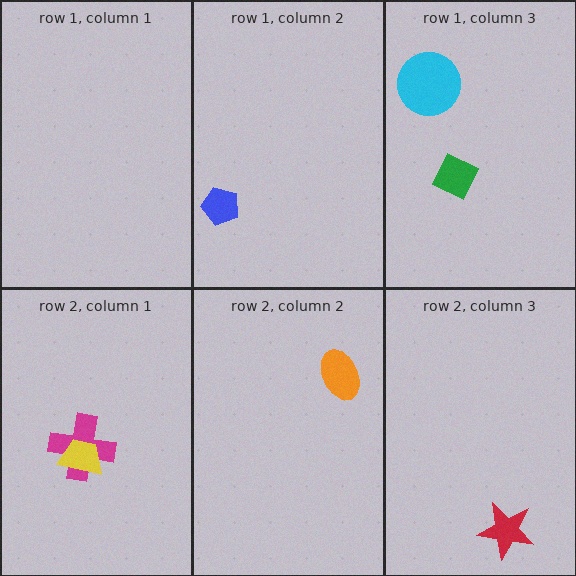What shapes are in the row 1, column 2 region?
The blue pentagon.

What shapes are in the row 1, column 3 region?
The green diamond, the cyan circle.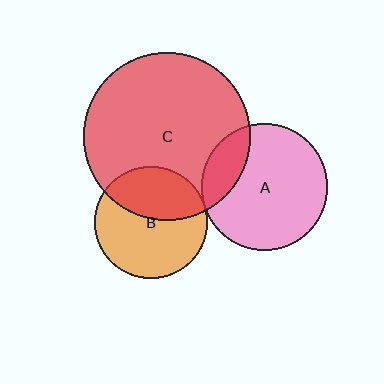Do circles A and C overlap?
Yes.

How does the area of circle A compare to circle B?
Approximately 1.3 times.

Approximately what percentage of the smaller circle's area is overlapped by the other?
Approximately 20%.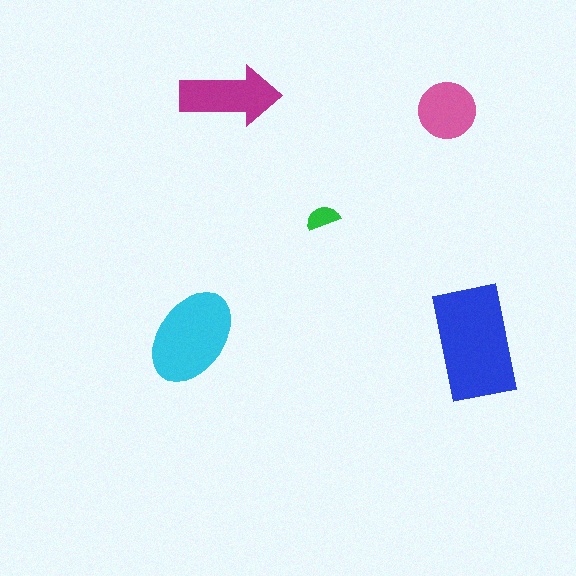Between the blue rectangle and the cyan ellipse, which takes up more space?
The blue rectangle.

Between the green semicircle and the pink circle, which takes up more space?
The pink circle.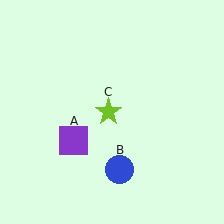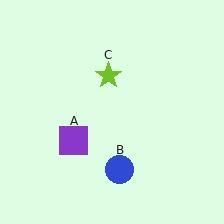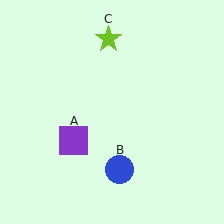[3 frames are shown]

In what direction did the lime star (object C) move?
The lime star (object C) moved up.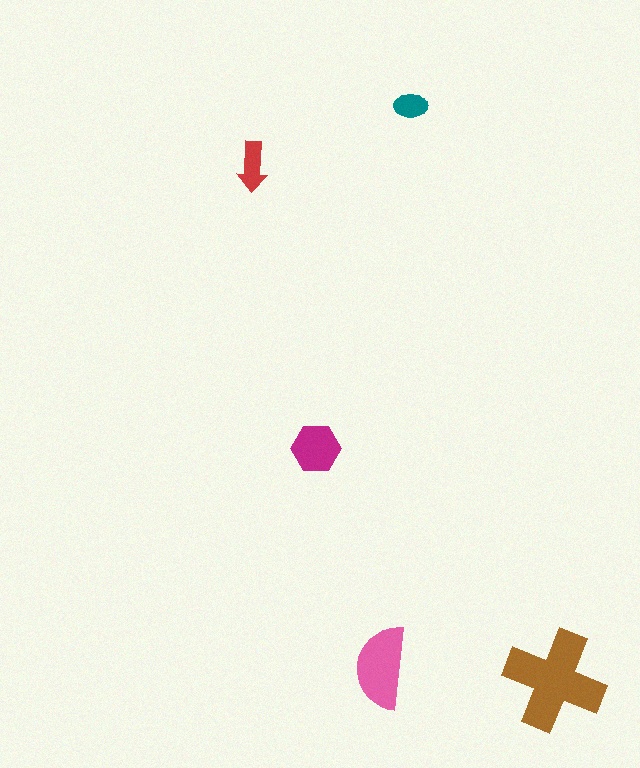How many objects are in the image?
There are 5 objects in the image.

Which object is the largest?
The brown cross.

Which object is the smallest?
The teal ellipse.